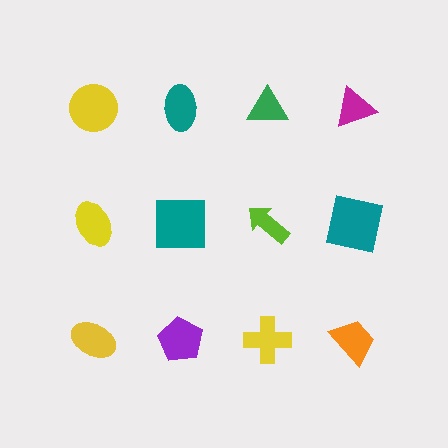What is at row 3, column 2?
A purple pentagon.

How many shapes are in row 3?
4 shapes.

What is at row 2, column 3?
A lime arrow.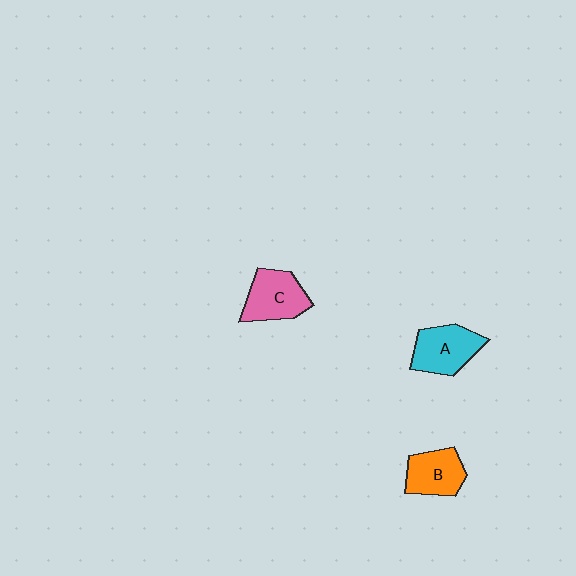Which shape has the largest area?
Shape A (cyan).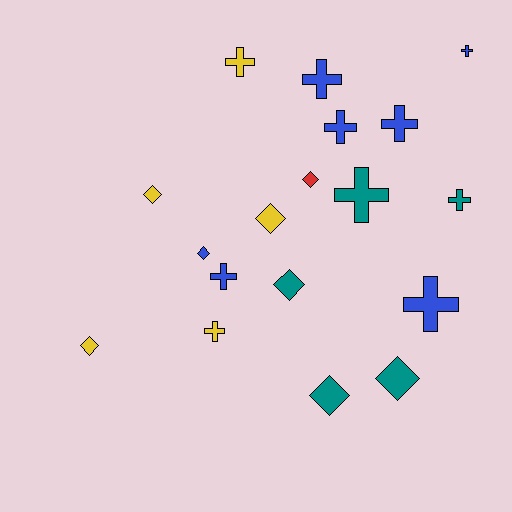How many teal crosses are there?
There are 2 teal crosses.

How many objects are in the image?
There are 18 objects.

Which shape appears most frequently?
Cross, with 10 objects.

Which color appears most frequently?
Blue, with 7 objects.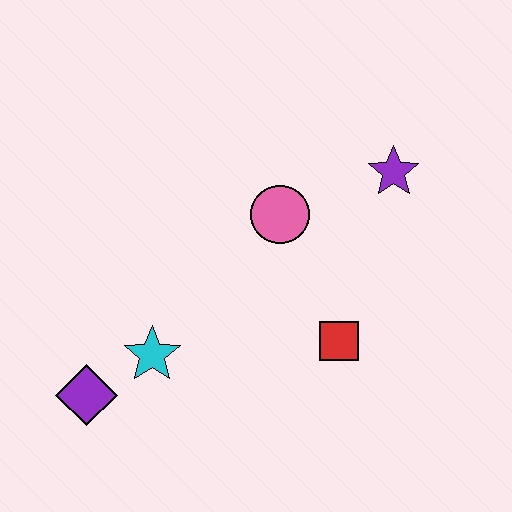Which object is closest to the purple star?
The pink circle is closest to the purple star.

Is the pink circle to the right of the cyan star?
Yes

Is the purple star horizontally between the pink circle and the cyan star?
No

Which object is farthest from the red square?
The purple diamond is farthest from the red square.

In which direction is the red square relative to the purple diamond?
The red square is to the right of the purple diamond.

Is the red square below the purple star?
Yes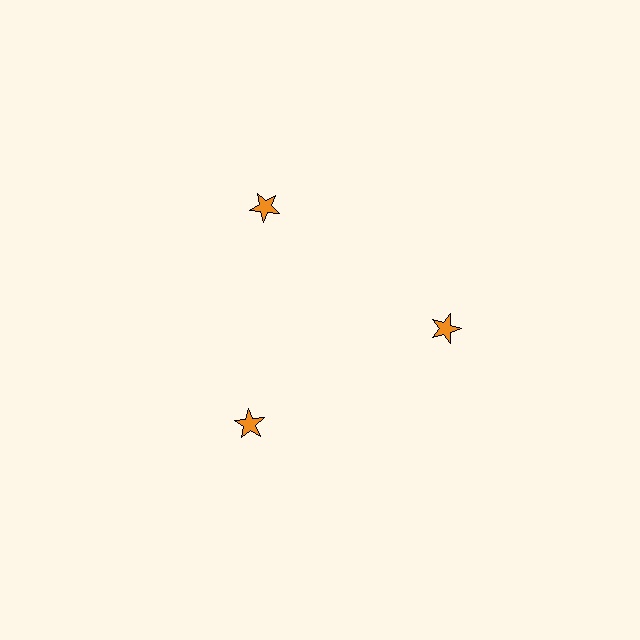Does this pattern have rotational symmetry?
Yes, this pattern has 3-fold rotational symmetry. It looks the same after rotating 120 degrees around the center.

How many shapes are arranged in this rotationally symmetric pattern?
There are 3 shapes, arranged in 3 groups of 1.